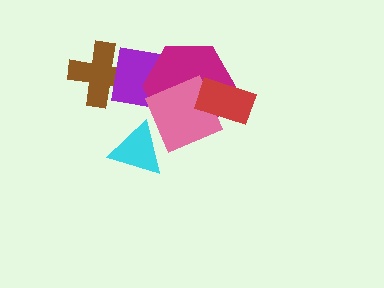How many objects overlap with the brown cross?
1 object overlaps with the brown cross.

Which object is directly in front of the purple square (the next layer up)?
The magenta hexagon is directly in front of the purple square.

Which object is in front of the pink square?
The red rectangle is in front of the pink square.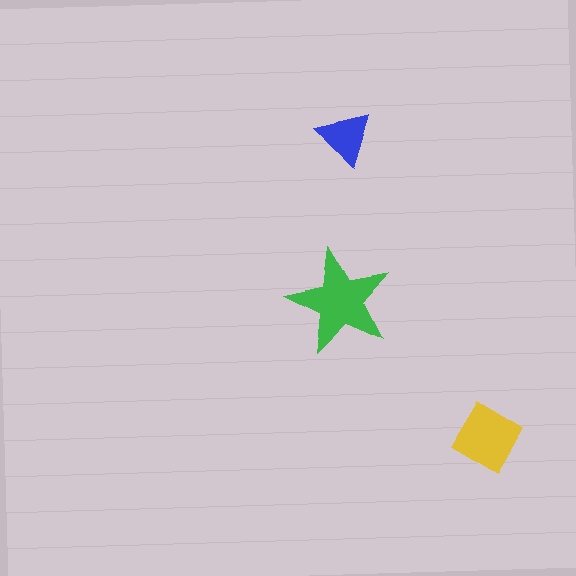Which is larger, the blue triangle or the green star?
The green star.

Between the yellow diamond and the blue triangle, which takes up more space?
The yellow diamond.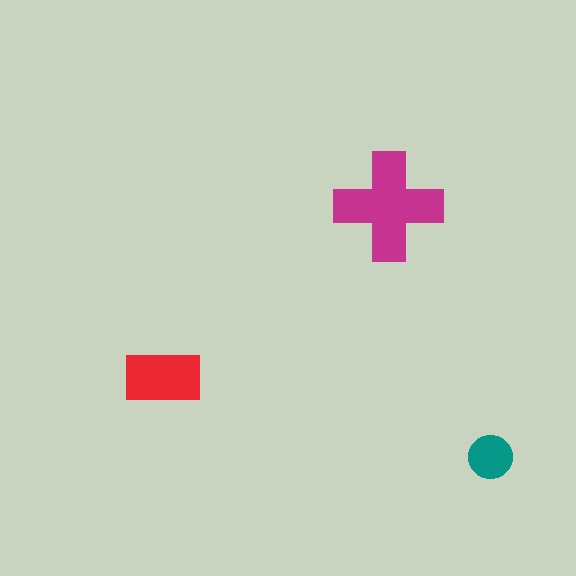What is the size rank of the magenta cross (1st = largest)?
1st.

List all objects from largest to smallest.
The magenta cross, the red rectangle, the teal circle.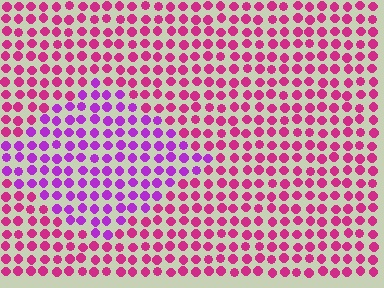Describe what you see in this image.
The image is filled with small magenta elements in a uniform arrangement. A diamond-shaped region is visible where the elements are tinted to a slightly different hue, forming a subtle color boundary.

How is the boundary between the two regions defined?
The boundary is defined purely by a slight shift in hue (about 37 degrees). Spacing, size, and orientation are identical on both sides.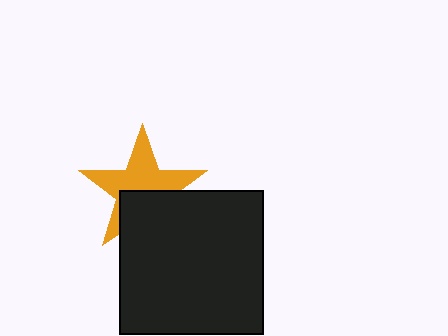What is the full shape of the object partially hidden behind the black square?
The partially hidden object is an orange star.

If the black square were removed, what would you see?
You would see the complete orange star.